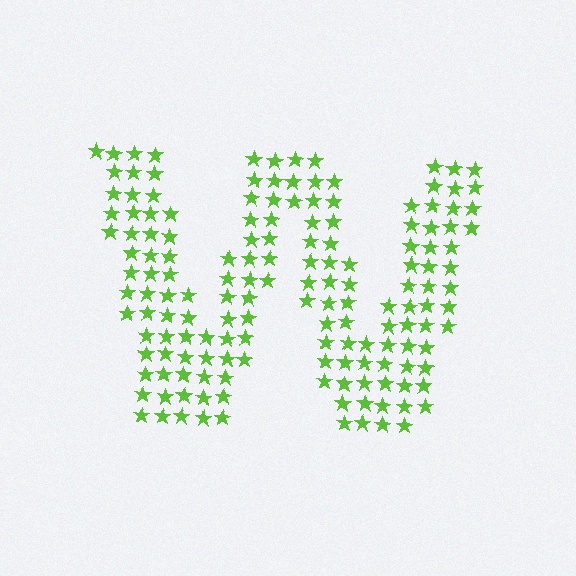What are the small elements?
The small elements are stars.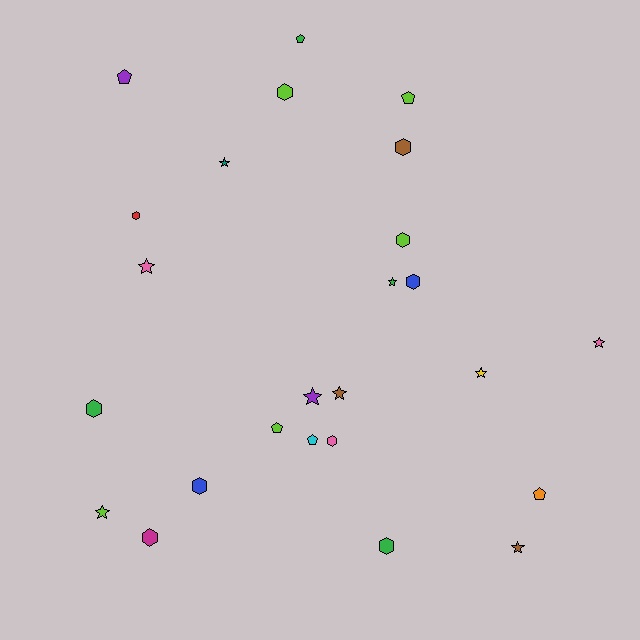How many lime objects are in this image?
There are 5 lime objects.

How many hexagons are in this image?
There are 10 hexagons.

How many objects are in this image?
There are 25 objects.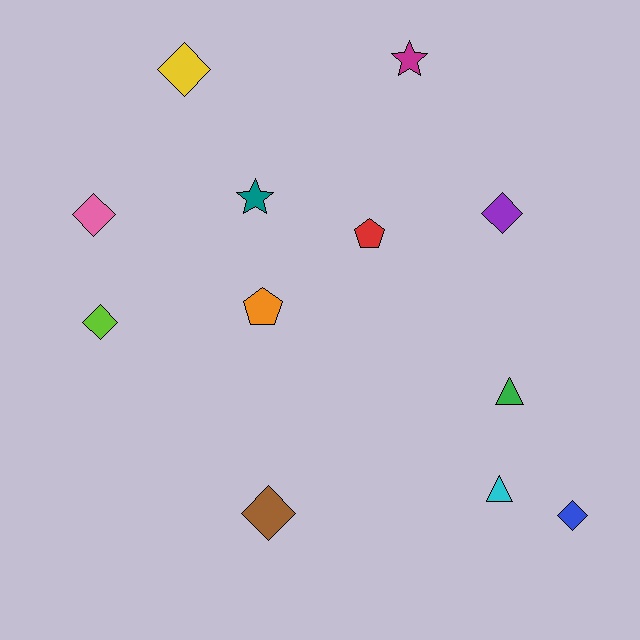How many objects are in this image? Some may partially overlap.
There are 12 objects.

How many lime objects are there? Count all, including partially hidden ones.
There is 1 lime object.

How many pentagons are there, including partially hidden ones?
There are 2 pentagons.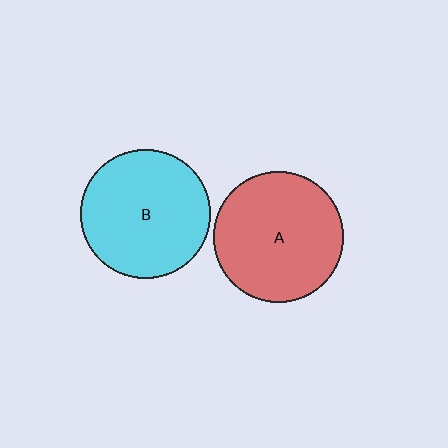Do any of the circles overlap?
No, none of the circles overlap.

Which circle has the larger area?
Circle A (red).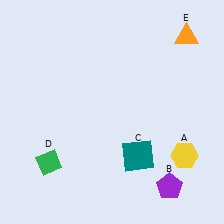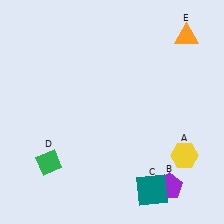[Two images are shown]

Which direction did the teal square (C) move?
The teal square (C) moved down.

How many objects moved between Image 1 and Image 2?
1 object moved between the two images.